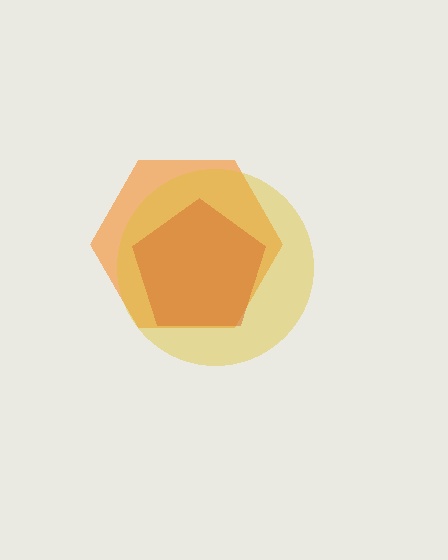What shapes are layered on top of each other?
The layered shapes are: an orange hexagon, a red pentagon, a yellow circle.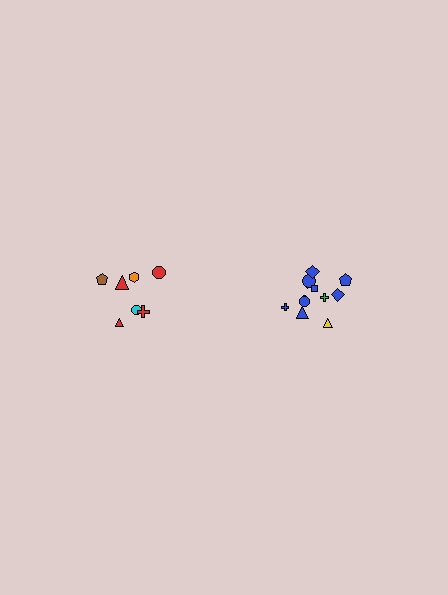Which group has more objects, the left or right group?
The right group.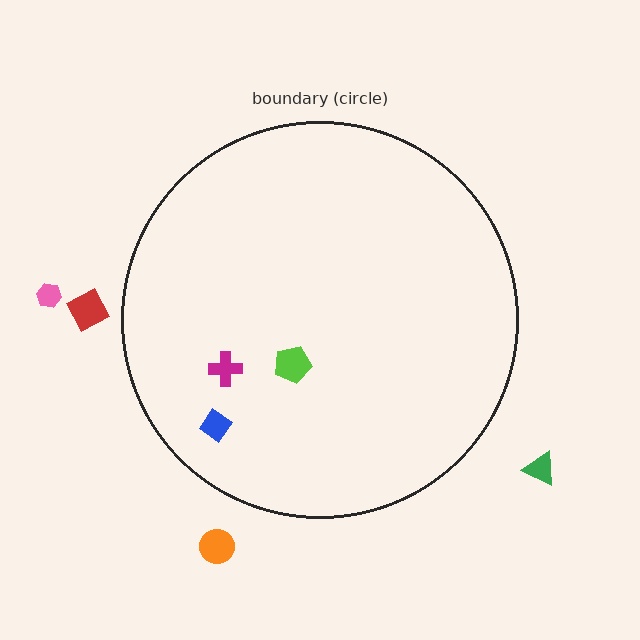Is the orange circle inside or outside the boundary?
Outside.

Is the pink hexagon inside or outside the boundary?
Outside.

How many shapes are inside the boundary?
3 inside, 4 outside.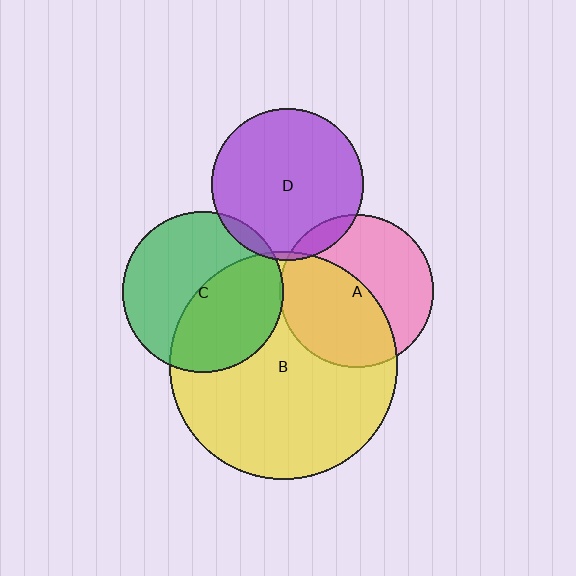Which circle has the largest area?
Circle B (yellow).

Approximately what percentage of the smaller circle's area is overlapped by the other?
Approximately 5%.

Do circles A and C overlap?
Yes.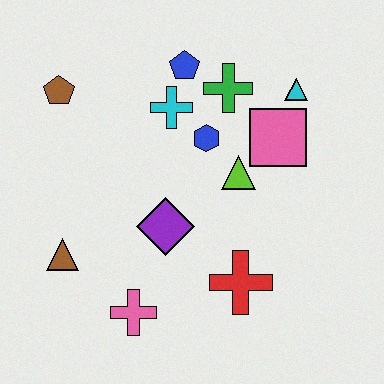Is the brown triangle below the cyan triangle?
Yes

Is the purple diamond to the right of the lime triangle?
No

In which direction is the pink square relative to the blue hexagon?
The pink square is to the right of the blue hexagon.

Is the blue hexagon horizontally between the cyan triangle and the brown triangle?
Yes